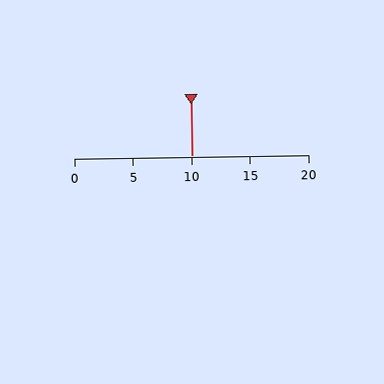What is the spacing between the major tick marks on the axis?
The major ticks are spaced 5 apart.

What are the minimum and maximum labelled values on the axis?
The axis runs from 0 to 20.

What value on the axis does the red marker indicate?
The marker indicates approximately 10.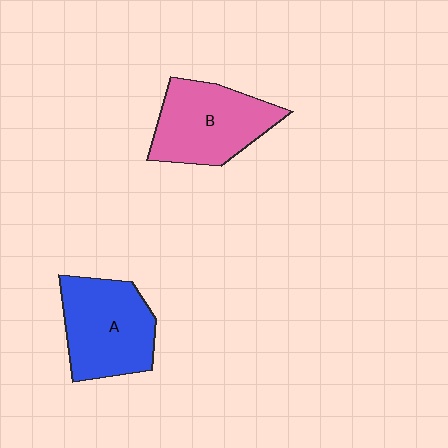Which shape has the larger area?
Shape A (blue).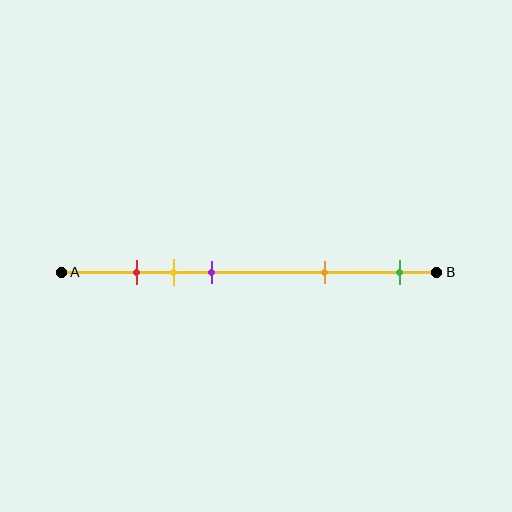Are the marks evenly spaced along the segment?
No, the marks are not evenly spaced.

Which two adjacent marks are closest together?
The red and yellow marks are the closest adjacent pair.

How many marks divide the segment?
There are 5 marks dividing the segment.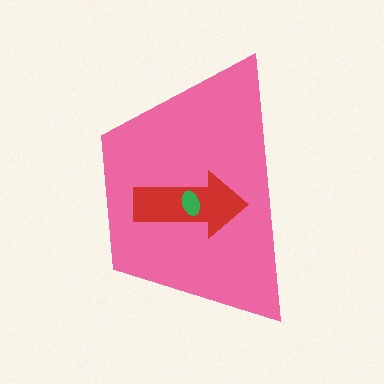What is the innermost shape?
The green ellipse.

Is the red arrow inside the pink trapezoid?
Yes.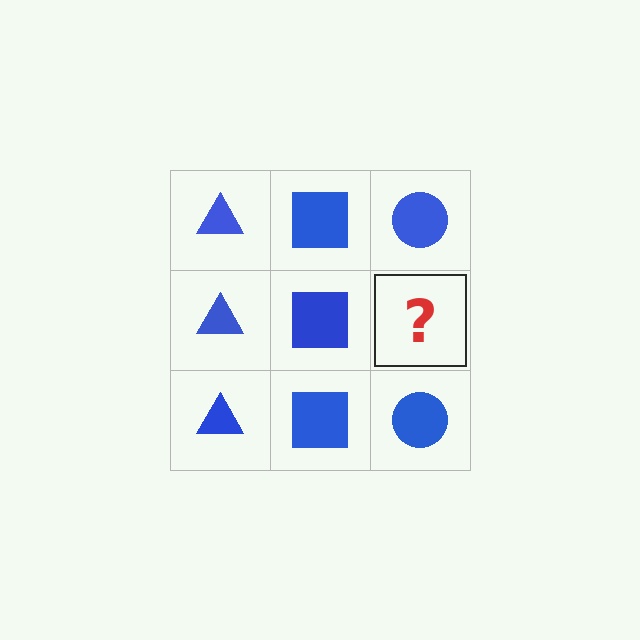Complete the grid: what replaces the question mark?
The question mark should be replaced with a blue circle.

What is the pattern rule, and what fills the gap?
The rule is that each column has a consistent shape. The gap should be filled with a blue circle.